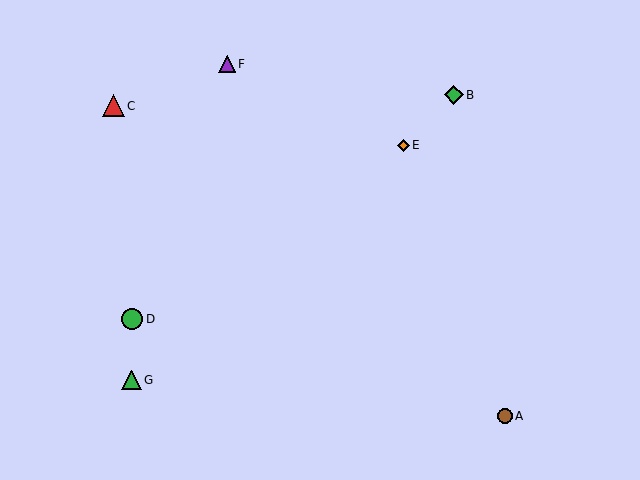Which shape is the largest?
The red triangle (labeled C) is the largest.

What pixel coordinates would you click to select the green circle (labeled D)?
Click at (132, 319) to select the green circle D.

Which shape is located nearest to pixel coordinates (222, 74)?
The purple triangle (labeled F) at (227, 64) is nearest to that location.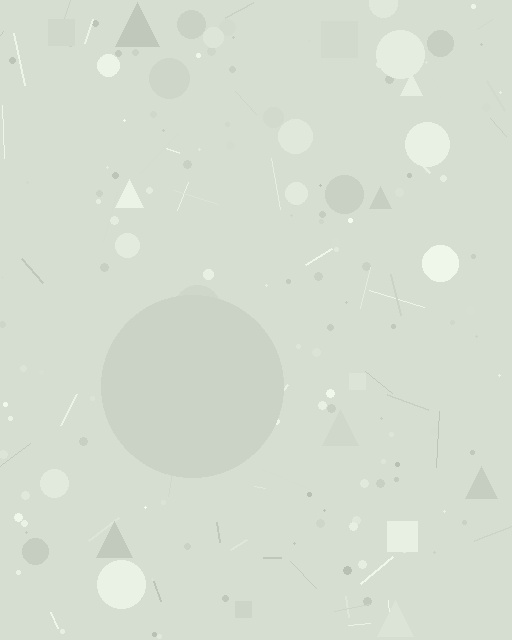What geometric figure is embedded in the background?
A circle is embedded in the background.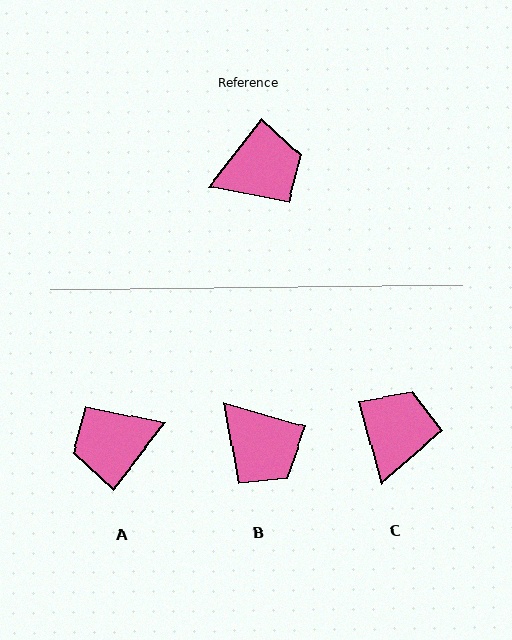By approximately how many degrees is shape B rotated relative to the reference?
Approximately 68 degrees clockwise.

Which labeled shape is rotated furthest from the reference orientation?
A, about 179 degrees away.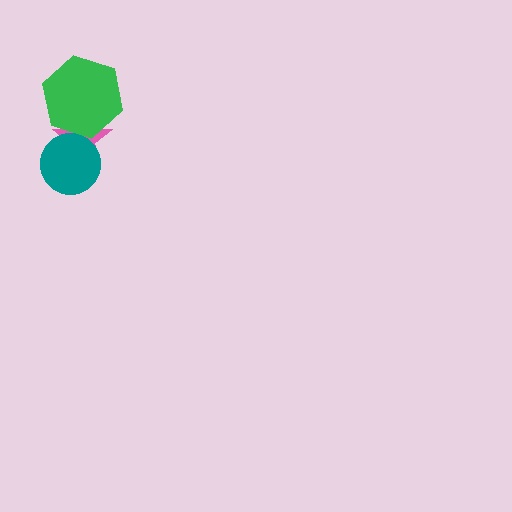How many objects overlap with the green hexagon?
1 object overlaps with the green hexagon.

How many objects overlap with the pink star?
2 objects overlap with the pink star.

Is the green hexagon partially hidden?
No, no other shape covers it.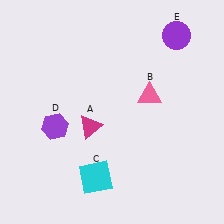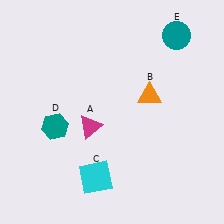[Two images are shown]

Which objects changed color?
B changed from pink to orange. D changed from purple to teal. E changed from purple to teal.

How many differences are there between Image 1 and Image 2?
There are 3 differences between the two images.